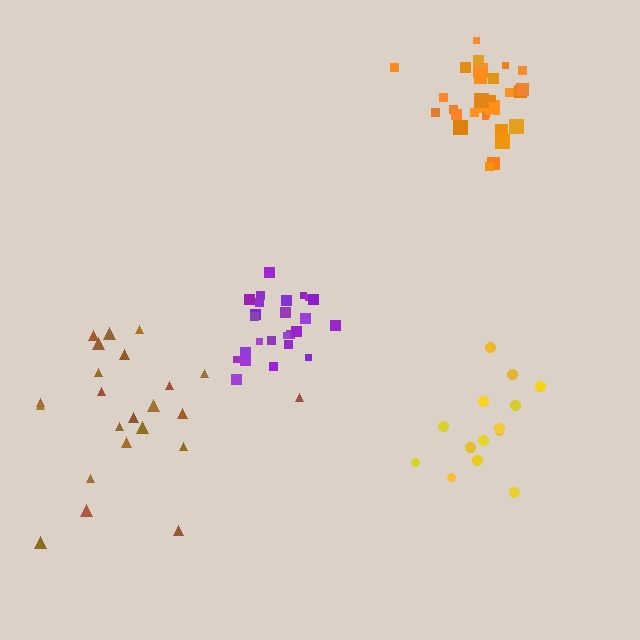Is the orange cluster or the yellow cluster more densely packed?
Orange.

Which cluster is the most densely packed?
Purple.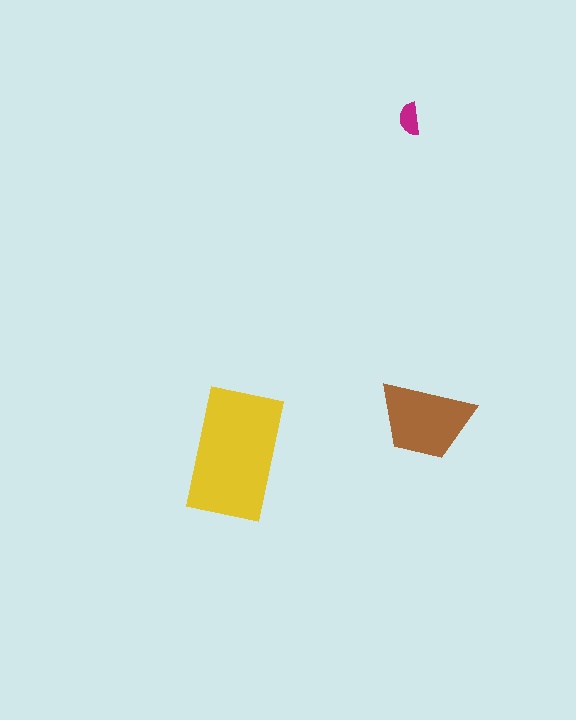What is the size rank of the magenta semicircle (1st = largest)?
3rd.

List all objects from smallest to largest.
The magenta semicircle, the brown trapezoid, the yellow rectangle.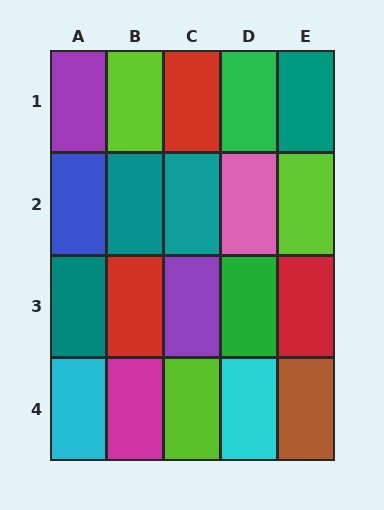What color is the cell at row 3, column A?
Teal.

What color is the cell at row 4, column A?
Cyan.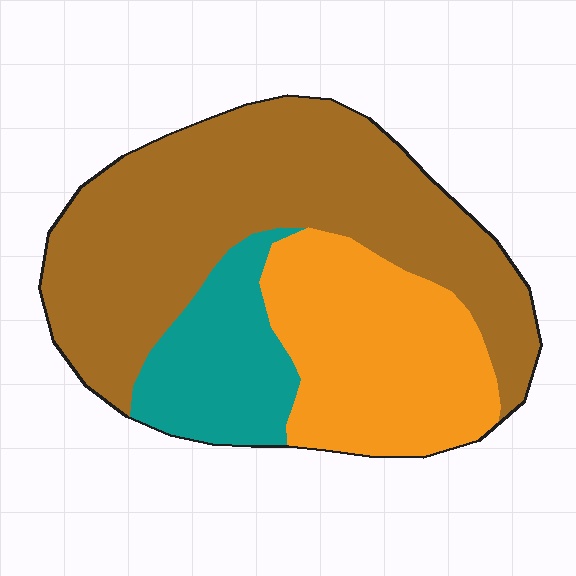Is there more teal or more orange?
Orange.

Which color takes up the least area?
Teal, at roughly 15%.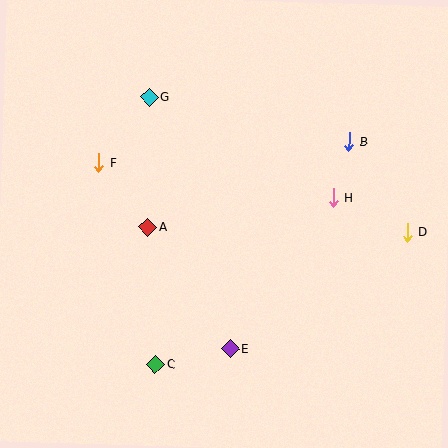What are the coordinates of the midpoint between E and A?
The midpoint between E and A is at (189, 288).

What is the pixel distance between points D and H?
The distance between D and H is 81 pixels.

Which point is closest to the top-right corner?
Point B is closest to the top-right corner.